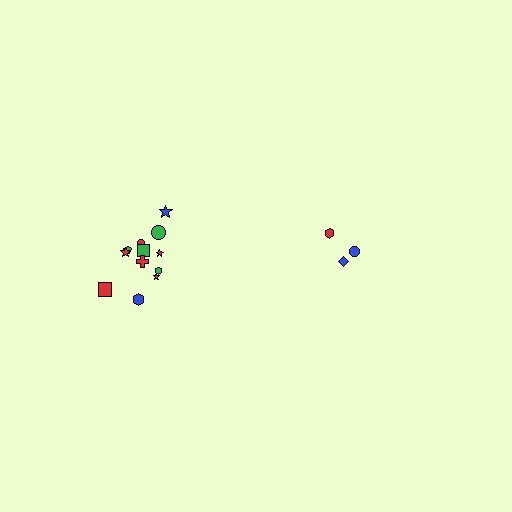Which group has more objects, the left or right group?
The left group.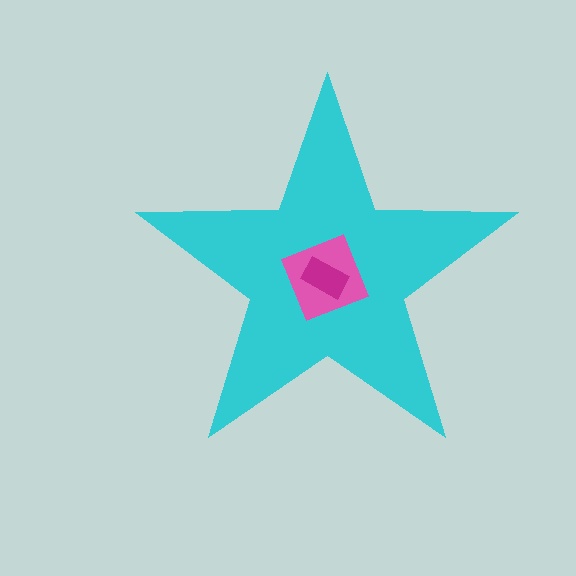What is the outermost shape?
The cyan star.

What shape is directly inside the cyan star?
The pink diamond.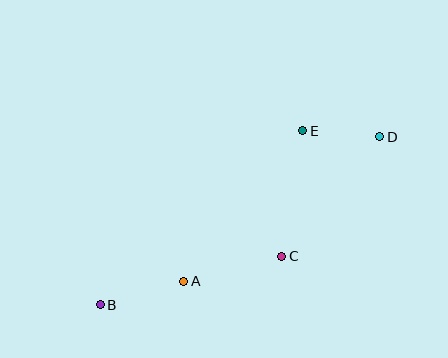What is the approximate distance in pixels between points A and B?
The distance between A and B is approximately 86 pixels.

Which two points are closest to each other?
Points D and E are closest to each other.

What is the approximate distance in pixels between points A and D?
The distance between A and D is approximately 243 pixels.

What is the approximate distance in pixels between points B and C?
The distance between B and C is approximately 188 pixels.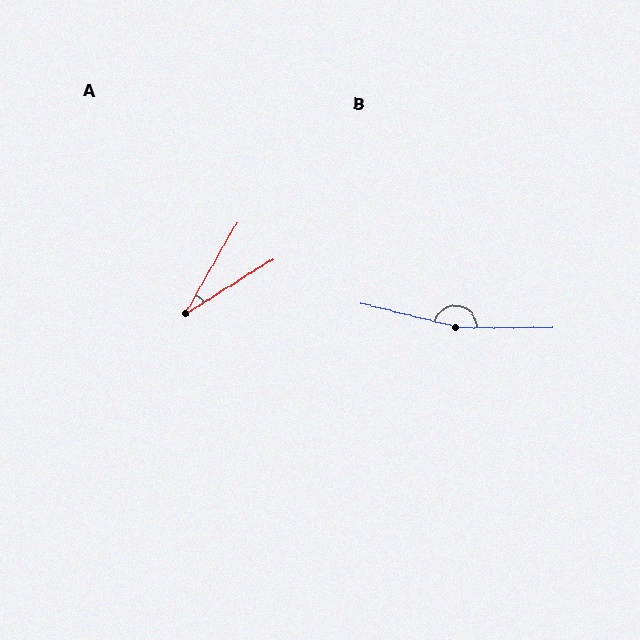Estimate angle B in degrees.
Approximately 166 degrees.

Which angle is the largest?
B, at approximately 166 degrees.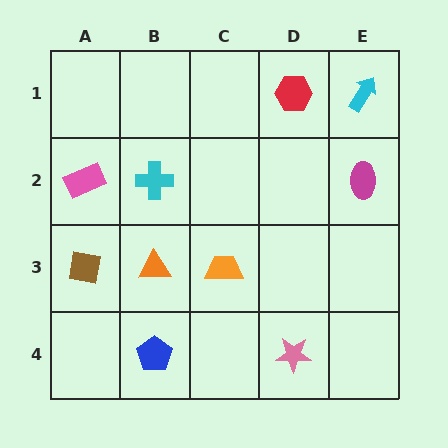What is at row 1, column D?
A red hexagon.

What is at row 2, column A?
A pink rectangle.